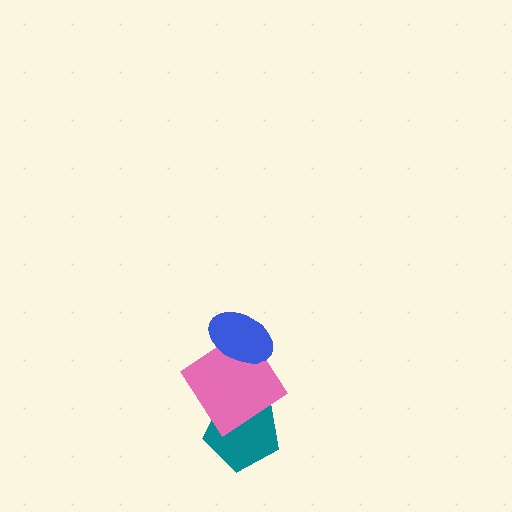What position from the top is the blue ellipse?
The blue ellipse is 1st from the top.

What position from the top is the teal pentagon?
The teal pentagon is 3rd from the top.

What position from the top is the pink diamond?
The pink diamond is 2nd from the top.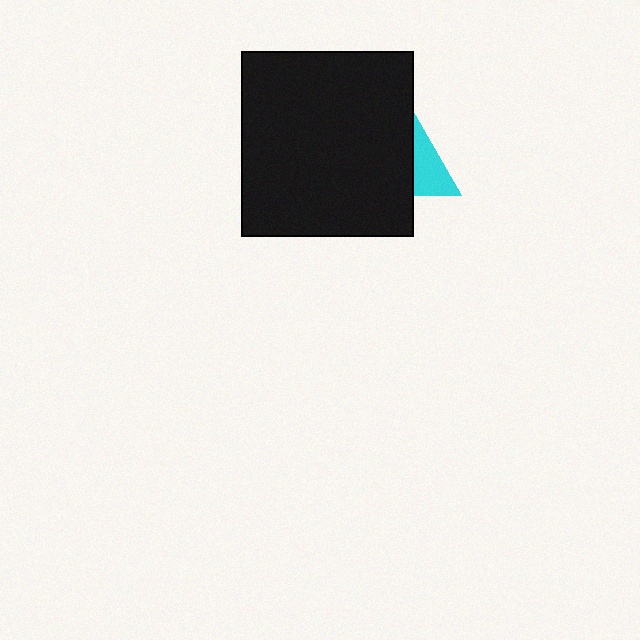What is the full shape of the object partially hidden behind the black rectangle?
The partially hidden object is a cyan triangle.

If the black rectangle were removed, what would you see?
You would see the complete cyan triangle.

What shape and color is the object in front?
The object in front is a black rectangle.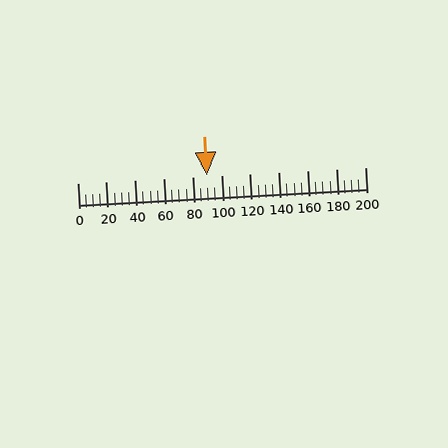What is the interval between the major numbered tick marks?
The major tick marks are spaced 20 units apart.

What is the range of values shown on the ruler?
The ruler shows values from 0 to 200.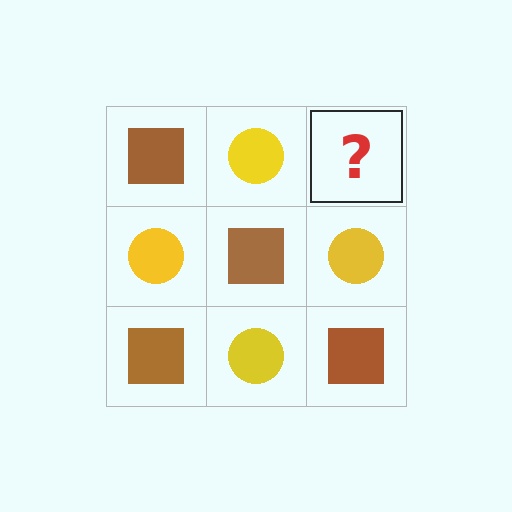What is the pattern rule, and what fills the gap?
The rule is that it alternates brown square and yellow circle in a checkerboard pattern. The gap should be filled with a brown square.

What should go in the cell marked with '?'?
The missing cell should contain a brown square.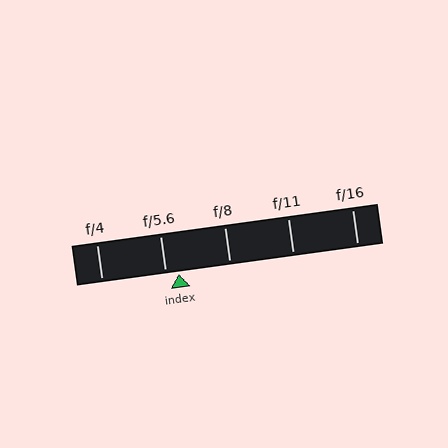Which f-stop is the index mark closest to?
The index mark is closest to f/5.6.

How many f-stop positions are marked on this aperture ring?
There are 5 f-stop positions marked.